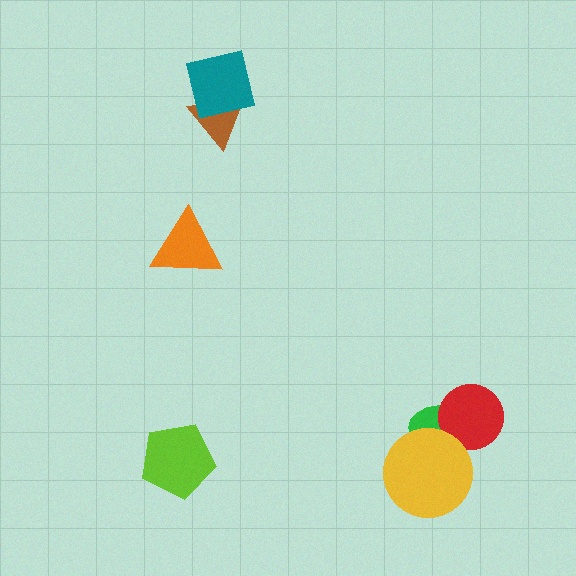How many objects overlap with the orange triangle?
0 objects overlap with the orange triangle.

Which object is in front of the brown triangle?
The teal square is in front of the brown triangle.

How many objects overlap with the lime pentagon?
0 objects overlap with the lime pentagon.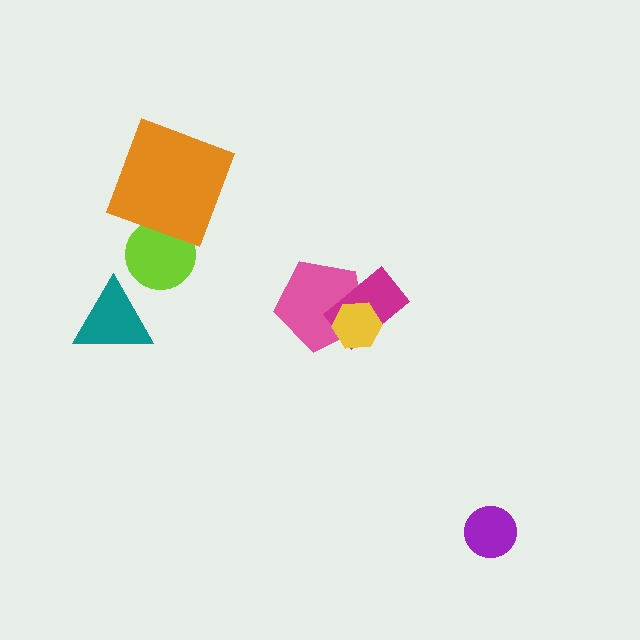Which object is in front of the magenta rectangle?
The yellow hexagon is in front of the magenta rectangle.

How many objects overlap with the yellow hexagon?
2 objects overlap with the yellow hexagon.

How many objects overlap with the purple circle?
0 objects overlap with the purple circle.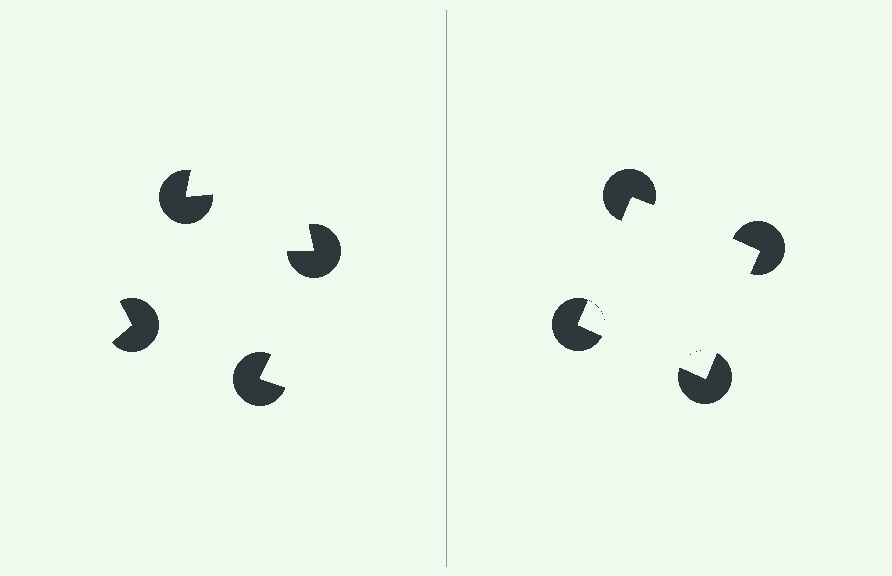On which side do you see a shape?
An illusory square appears on the right side. On the left side the wedge cuts are rotated, so no coherent shape forms.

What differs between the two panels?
The pac-man discs are positioned identically on both sides; only the wedge orientations differ. On the right they align to a square; on the left they are misaligned.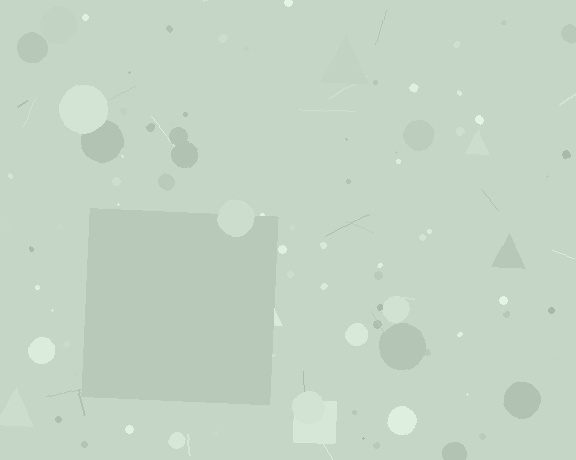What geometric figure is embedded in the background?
A square is embedded in the background.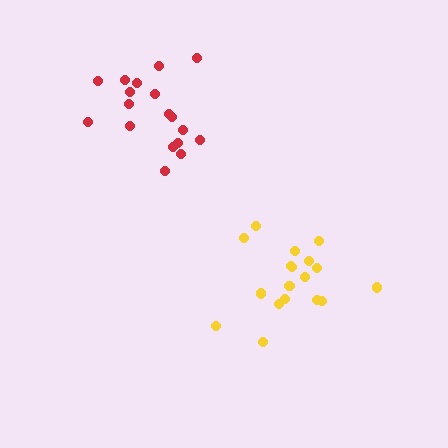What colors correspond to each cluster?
The clusters are colored: red, yellow.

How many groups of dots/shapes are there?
There are 2 groups.